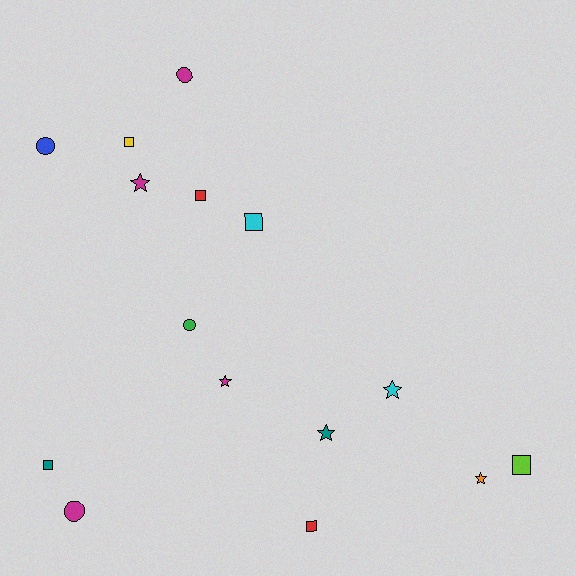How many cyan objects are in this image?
There are 2 cyan objects.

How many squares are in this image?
There are 6 squares.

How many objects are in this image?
There are 15 objects.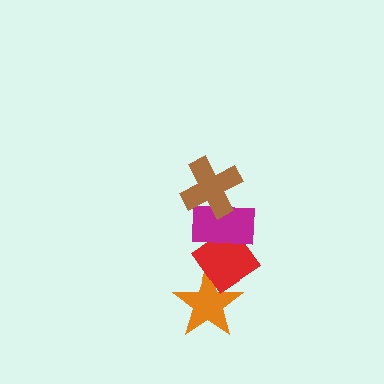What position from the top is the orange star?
The orange star is 4th from the top.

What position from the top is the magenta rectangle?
The magenta rectangle is 2nd from the top.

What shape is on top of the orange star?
The red diamond is on top of the orange star.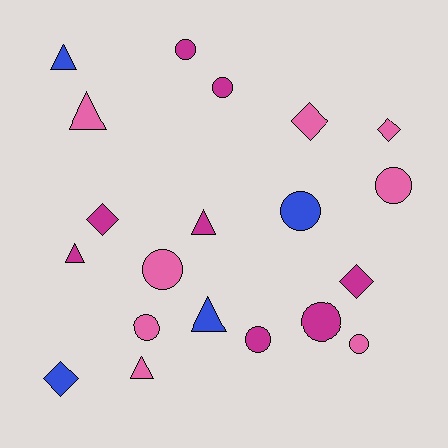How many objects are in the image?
There are 20 objects.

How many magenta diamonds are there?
There are 2 magenta diamonds.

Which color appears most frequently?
Magenta, with 8 objects.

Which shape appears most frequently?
Circle, with 9 objects.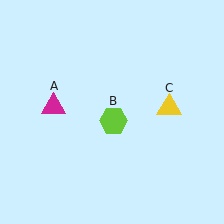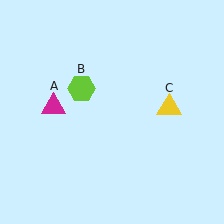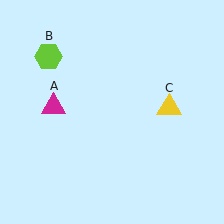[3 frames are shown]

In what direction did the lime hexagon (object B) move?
The lime hexagon (object B) moved up and to the left.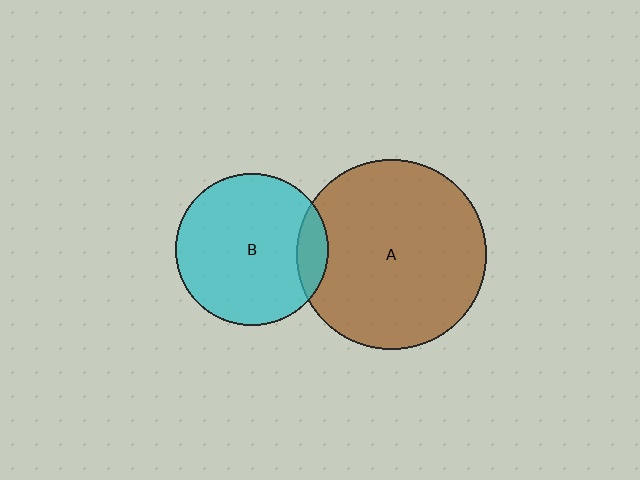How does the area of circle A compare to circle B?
Approximately 1.6 times.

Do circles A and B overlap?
Yes.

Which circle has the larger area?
Circle A (brown).